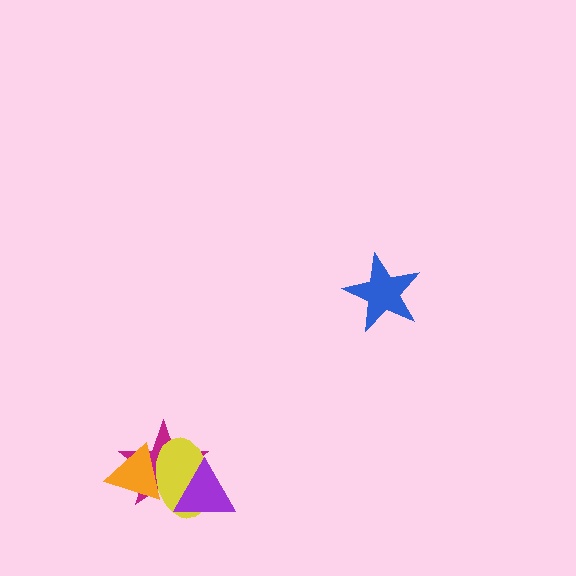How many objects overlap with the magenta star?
3 objects overlap with the magenta star.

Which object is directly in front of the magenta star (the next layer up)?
The orange triangle is directly in front of the magenta star.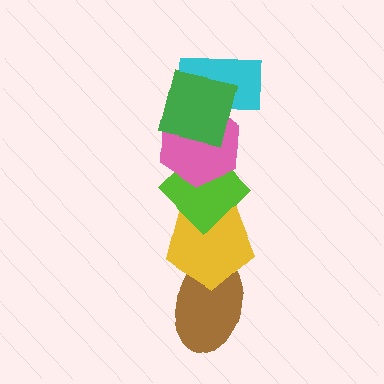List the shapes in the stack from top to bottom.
From top to bottom: the green square, the cyan rectangle, the pink hexagon, the lime diamond, the yellow pentagon, the brown ellipse.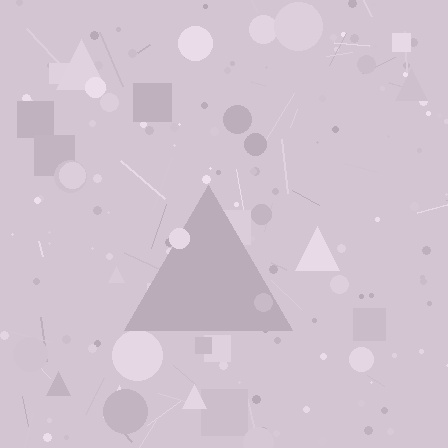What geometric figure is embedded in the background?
A triangle is embedded in the background.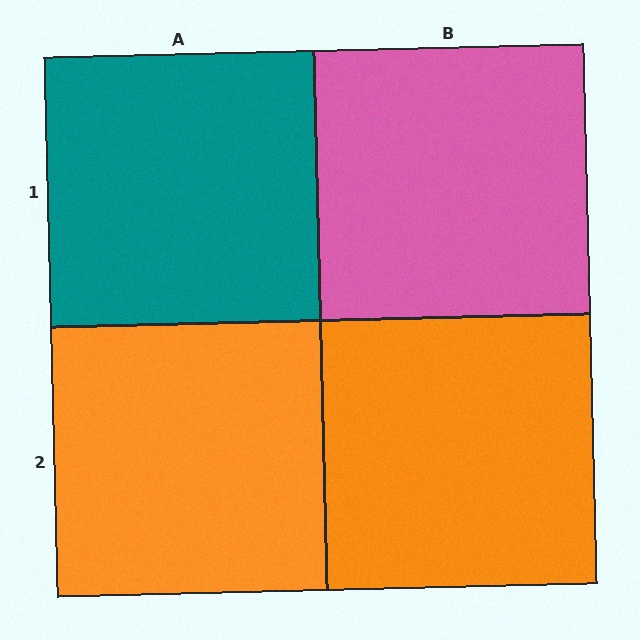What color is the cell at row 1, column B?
Pink.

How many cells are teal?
1 cell is teal.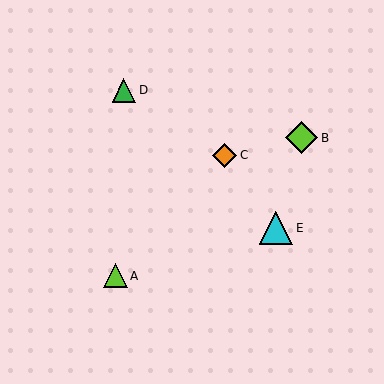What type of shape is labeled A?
Shape A is a lime triangle.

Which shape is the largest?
The cyan triangle (labeled E) is the largest.